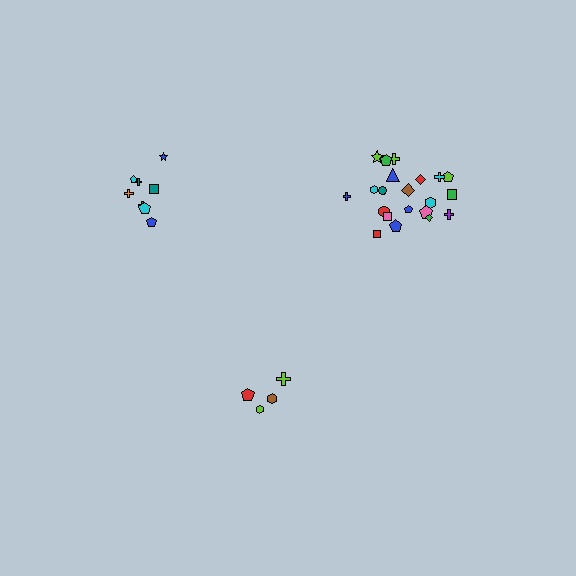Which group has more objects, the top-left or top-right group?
The top-right group.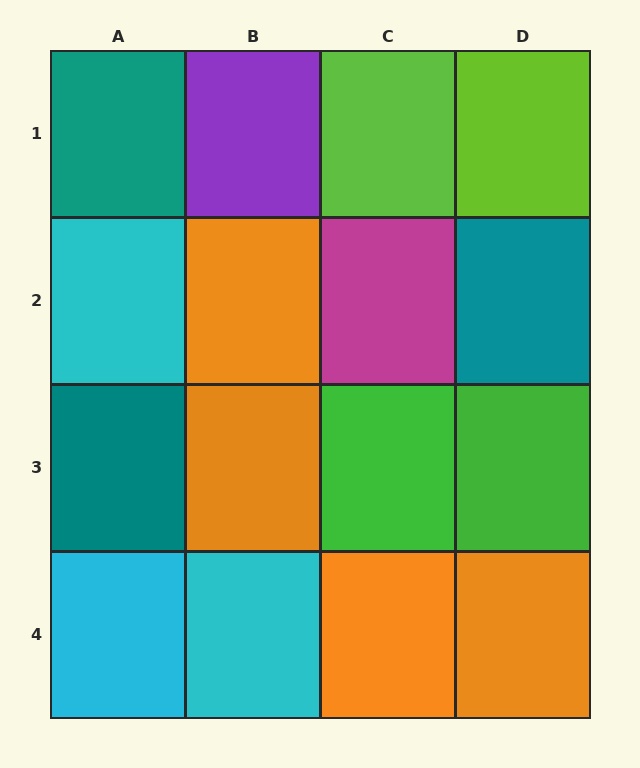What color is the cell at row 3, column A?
Teal.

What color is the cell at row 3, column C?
Green.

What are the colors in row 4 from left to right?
Cyan, cyan, orange, orange.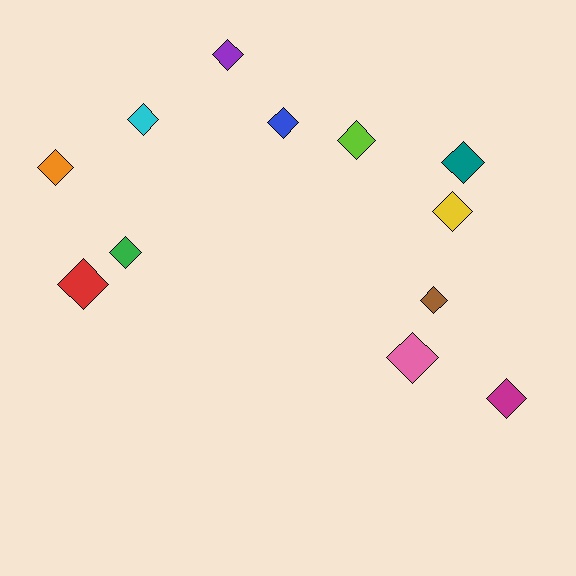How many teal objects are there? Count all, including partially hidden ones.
There is 1 teal object.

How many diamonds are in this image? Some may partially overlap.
There are 12 diamonds.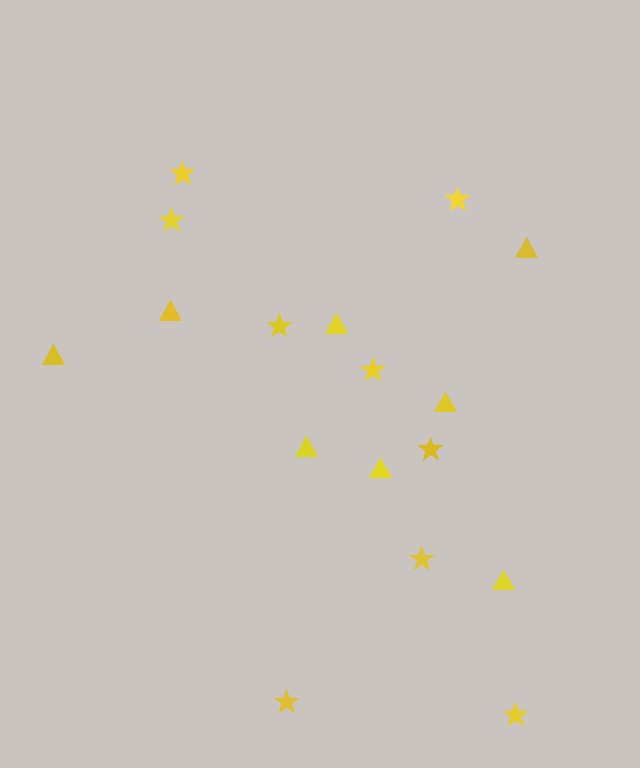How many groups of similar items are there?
There are 2 groups: one group of stars (9) and one group of triangles (8).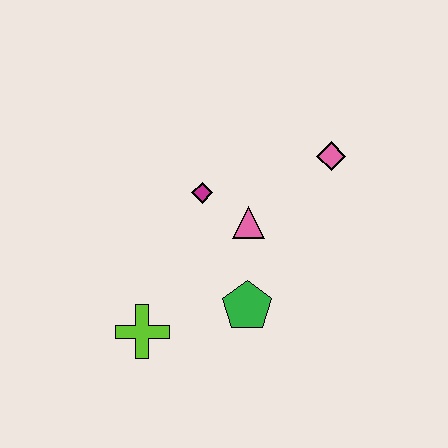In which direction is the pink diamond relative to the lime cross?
The pink diamond is to the right of the lime cross.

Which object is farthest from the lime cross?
The pink diamond is farthest from the lime cross.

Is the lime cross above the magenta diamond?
No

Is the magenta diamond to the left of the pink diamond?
Yes